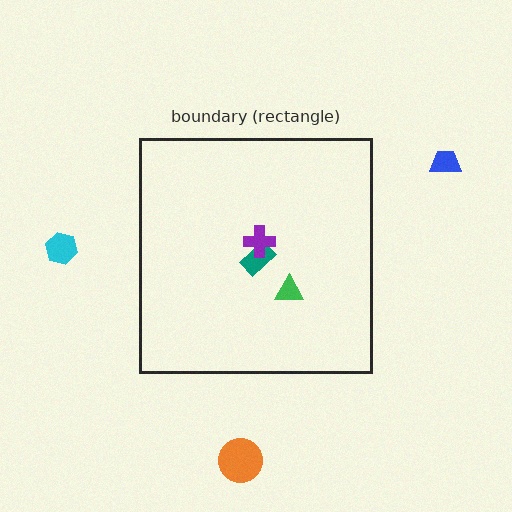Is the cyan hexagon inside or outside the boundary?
Outside.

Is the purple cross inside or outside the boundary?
Inside.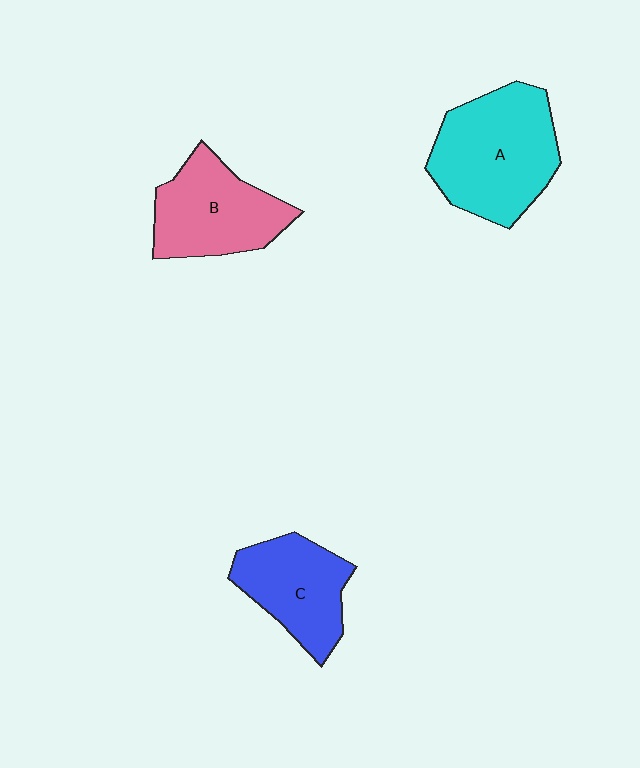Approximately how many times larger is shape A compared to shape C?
Approximately 1.4 times.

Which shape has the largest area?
Shape A (cyan).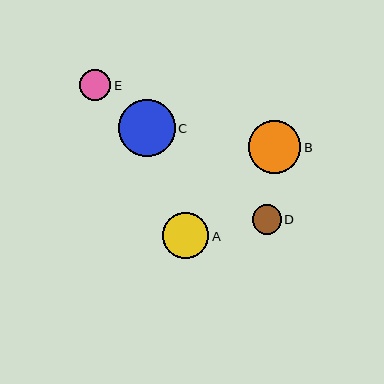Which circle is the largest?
Circle C is the largest with a size of approximately 57 pixels.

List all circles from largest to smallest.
From largest to smallest: C, B, A, E, D.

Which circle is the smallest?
Circle D is the smallest with a size of approximately 29 pixels.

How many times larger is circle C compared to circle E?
Circle C is approximately 1.8 times the size of circle E.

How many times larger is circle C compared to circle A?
Circle C is approximately 1.2 times the size of circle A.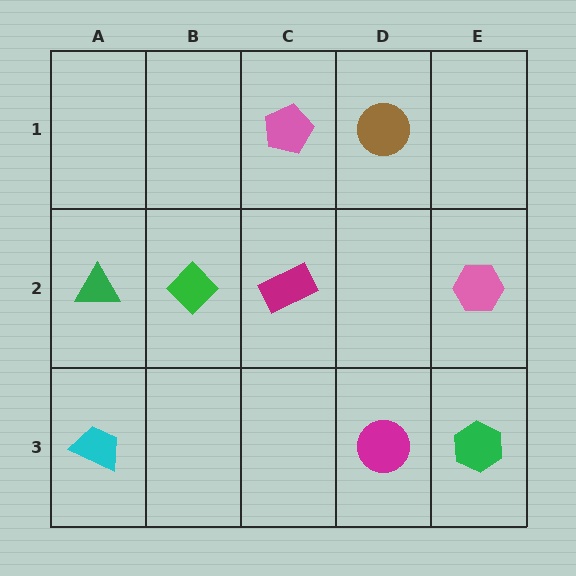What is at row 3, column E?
A green hexagon.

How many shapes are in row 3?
3 shapes.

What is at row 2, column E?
A pink hexagon.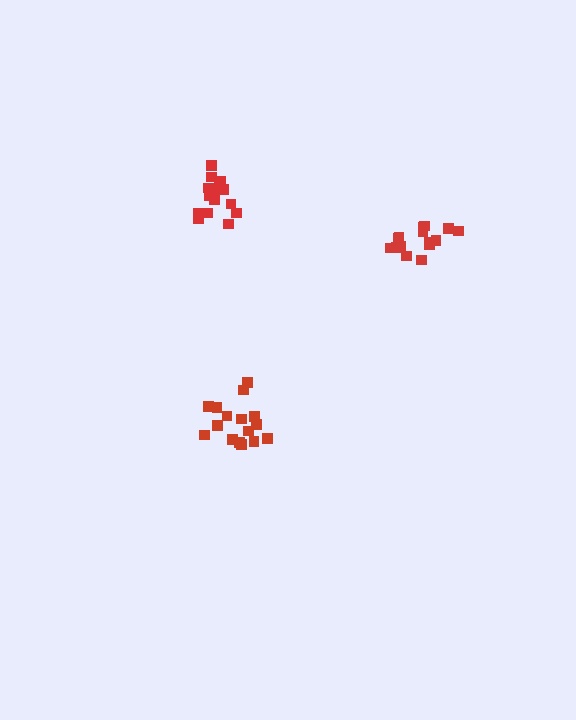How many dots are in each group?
Group 1: 16 dots, Group 2: 16 dots, Group 3: 16 dots (48 total).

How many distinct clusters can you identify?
There are 3 distinct clusters.